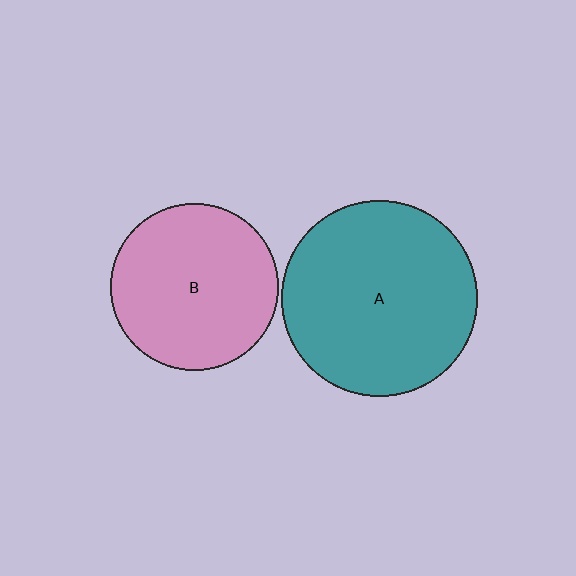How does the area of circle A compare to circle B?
Approximately 1.4 times.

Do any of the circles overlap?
No, none of the circles overlap.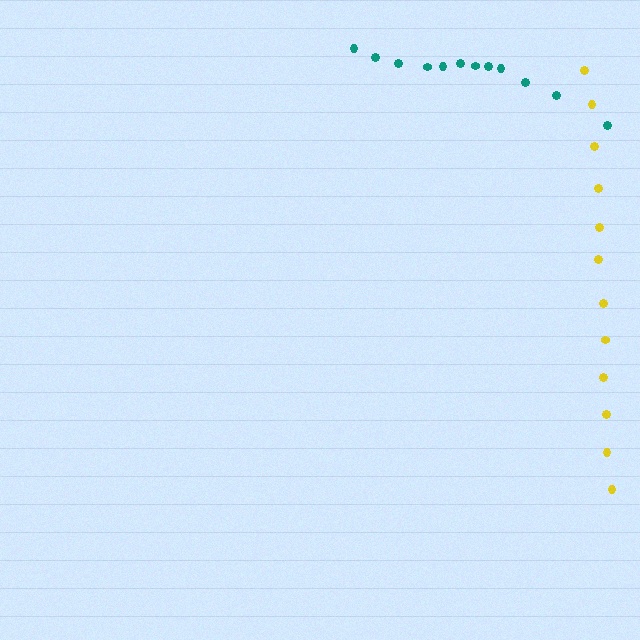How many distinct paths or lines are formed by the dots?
There are 2 distinct paths.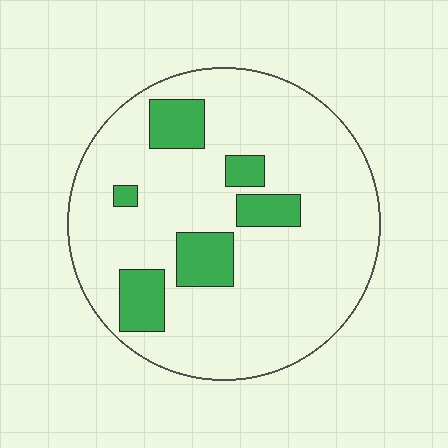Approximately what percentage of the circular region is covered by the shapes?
Approximately 15%.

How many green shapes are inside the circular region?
6.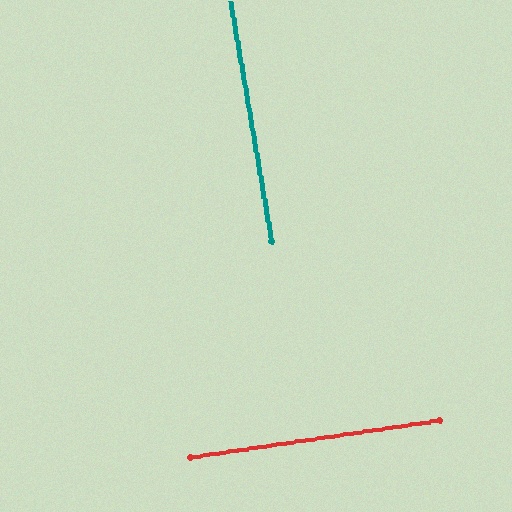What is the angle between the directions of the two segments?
Approximately 89 degrees.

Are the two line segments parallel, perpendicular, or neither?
Perpendicular — they meet at approximately 89°.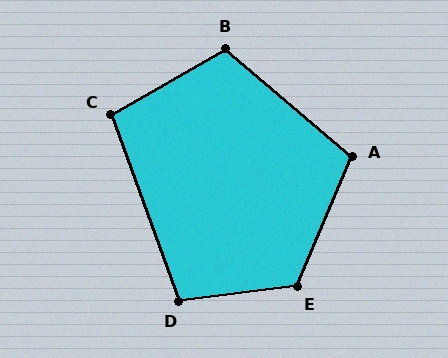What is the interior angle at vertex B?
Approximately 110 degrees (obtuse).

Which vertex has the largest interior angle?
E, at approximately 120 degrees.